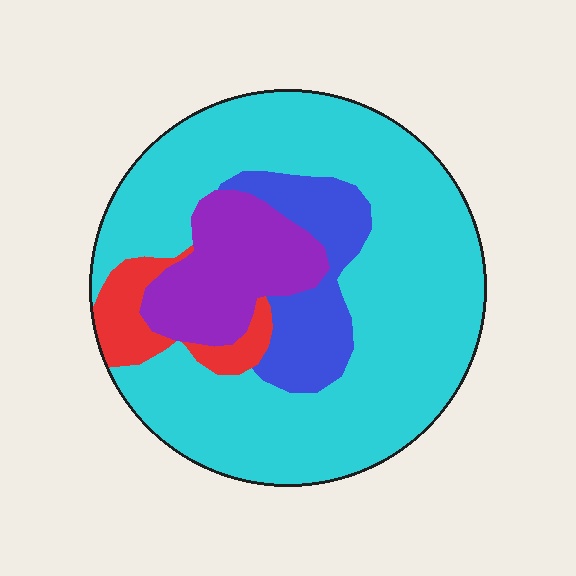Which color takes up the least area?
Red, at roughly 5%.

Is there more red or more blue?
Blue.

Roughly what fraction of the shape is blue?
Blue takes up less than a quarter of the shape.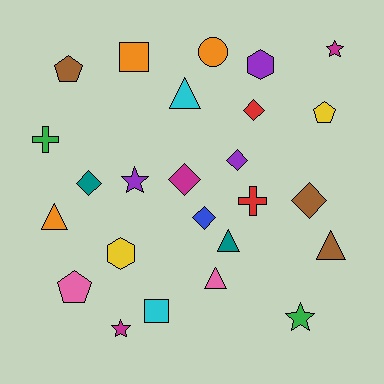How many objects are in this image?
There are 25 objects.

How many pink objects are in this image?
There are 2 pink objects.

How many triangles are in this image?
There are 5 triangles.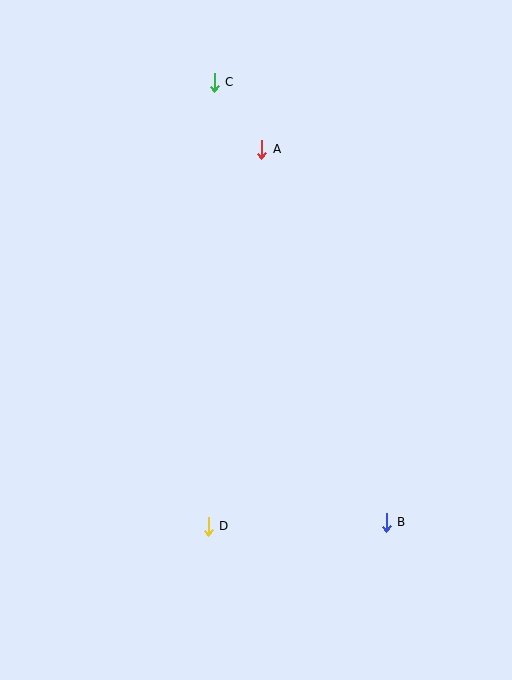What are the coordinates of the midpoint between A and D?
The midpoint between A and D is at (235, 338).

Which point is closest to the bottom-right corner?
Point B is closest to the bottom-right corner.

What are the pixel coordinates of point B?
Point B is at (386, 522).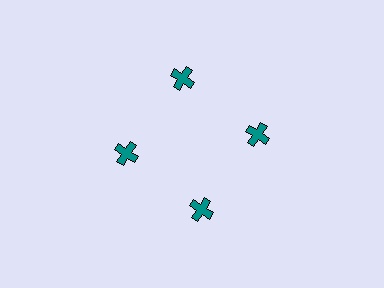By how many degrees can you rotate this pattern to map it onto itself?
The pattern maps onto itself every 90 degrees of rotation.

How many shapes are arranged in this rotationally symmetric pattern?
There are 4 shapes, arranged in 4 groups of 1.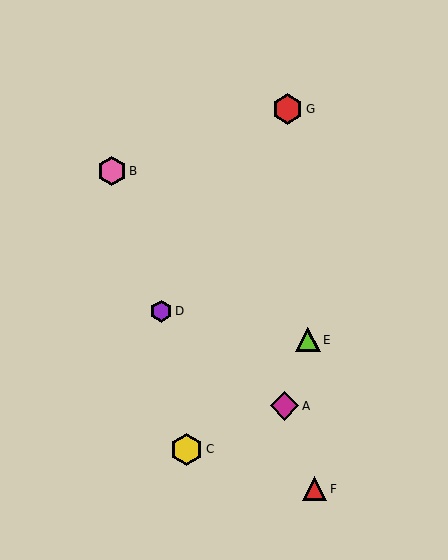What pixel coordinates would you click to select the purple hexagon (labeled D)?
Click at (161, 311) to select the purple hexagon D.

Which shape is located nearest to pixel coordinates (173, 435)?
The yellow hexagon (labeled C) at (186, 449) is nearest to that location.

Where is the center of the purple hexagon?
The center of the purple hexagon is at (161, 311).